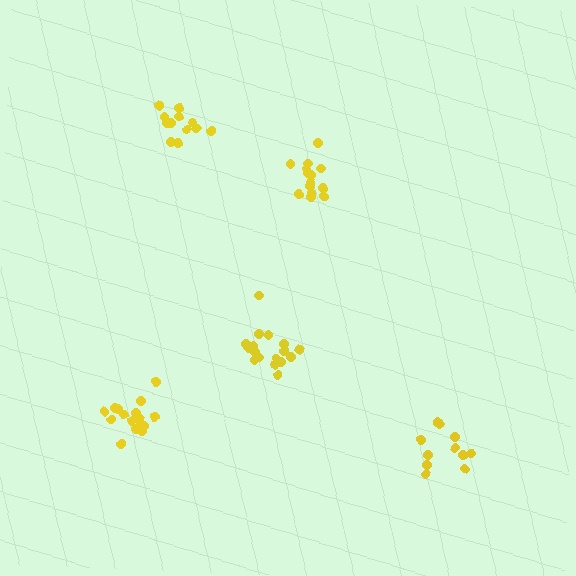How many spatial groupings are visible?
There are 5 spatial groupings.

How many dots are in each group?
Group 1: 14 dots, Group 2: 12 dots, Group 3: 17 dots, Group 4: 11 dots, Group 5: 16 dots (70 total).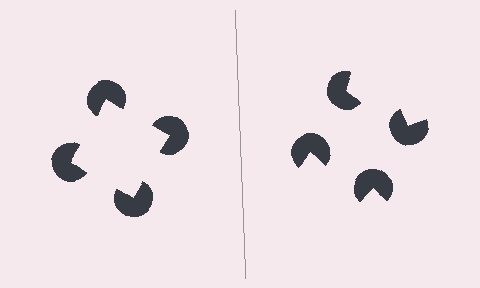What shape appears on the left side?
An illusory square.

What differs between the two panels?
The pac-man discs are positioned identically on both sides; only the wedge orientations differ. On the left they align to a square; on the right they are misaligned.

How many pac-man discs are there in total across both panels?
8 — 4 on each side.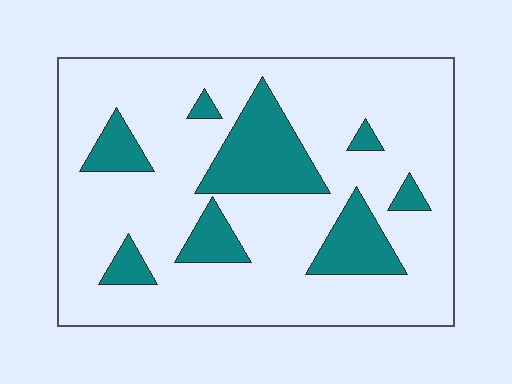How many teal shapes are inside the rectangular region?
8.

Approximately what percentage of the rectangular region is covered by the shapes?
Approximately 20%.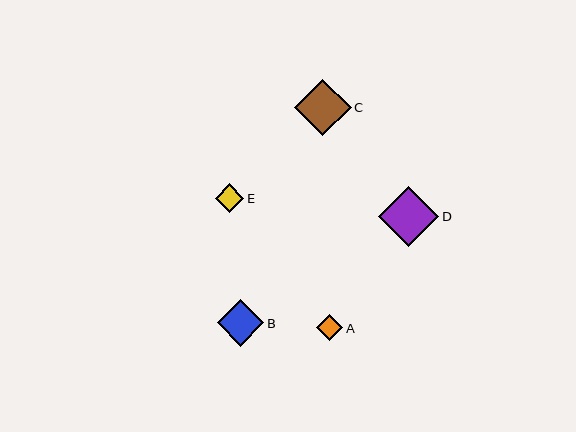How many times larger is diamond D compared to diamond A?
Diamond D is approximately 2.3 times the size of diamond A.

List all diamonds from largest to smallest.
From largest to smallest: D, C, B, E, A.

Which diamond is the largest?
Diamond D is the largest with a size of approximately 60 pixels.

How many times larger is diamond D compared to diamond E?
Diamond D is approximately 2.1 times the size of diamond E.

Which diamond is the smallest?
Diamond A is the smallest with a size of approximately 26 pixels.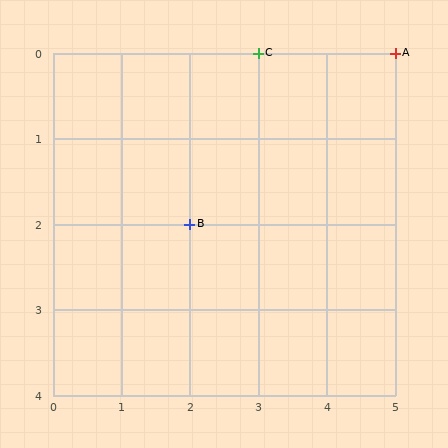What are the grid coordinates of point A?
Point A is at grid coordinates (5, 0).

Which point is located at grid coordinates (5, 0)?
Point A is at (5, 0).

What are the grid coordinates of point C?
Point C is at grid coordinates (3, 0).